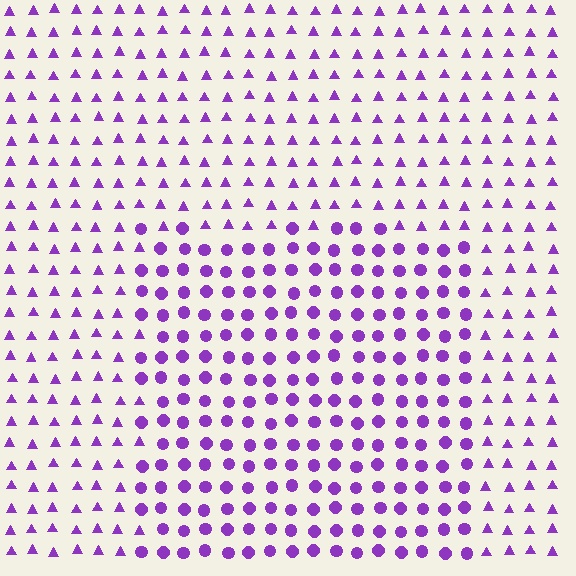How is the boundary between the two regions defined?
The boundary is defined by a change in element shape: circles inside vs. triangles outside. All elements share the same color and spacing.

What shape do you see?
I see a rectangle.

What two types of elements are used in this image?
The image uses circles inside the rectangle region and triangles outside it.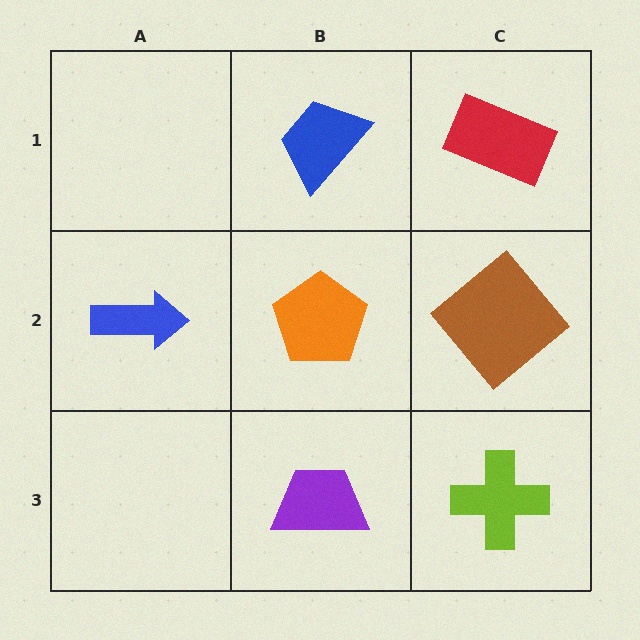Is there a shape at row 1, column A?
No, that cell is empty.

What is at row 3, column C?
A lime cross.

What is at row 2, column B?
An orange pentagon.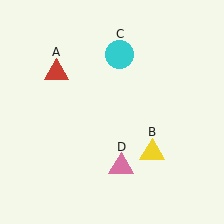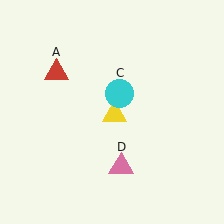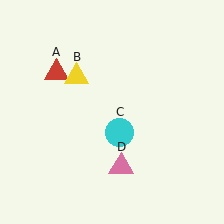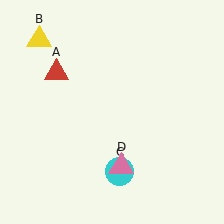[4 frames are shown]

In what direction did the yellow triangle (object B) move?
The yellow triangle (object B) moved up and to the left.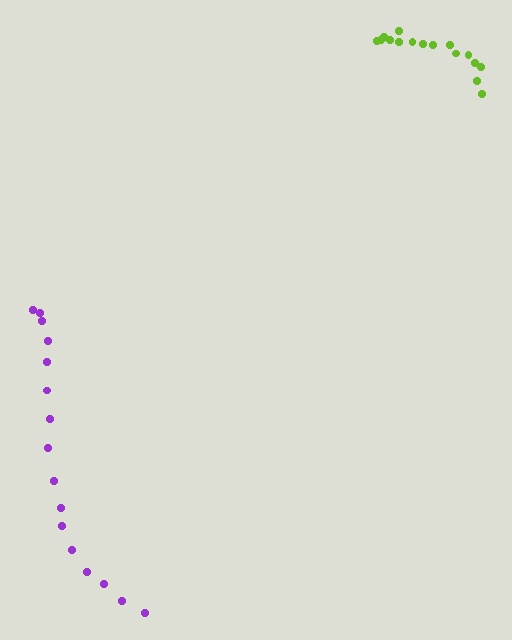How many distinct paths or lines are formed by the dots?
There are 2 distinct paths.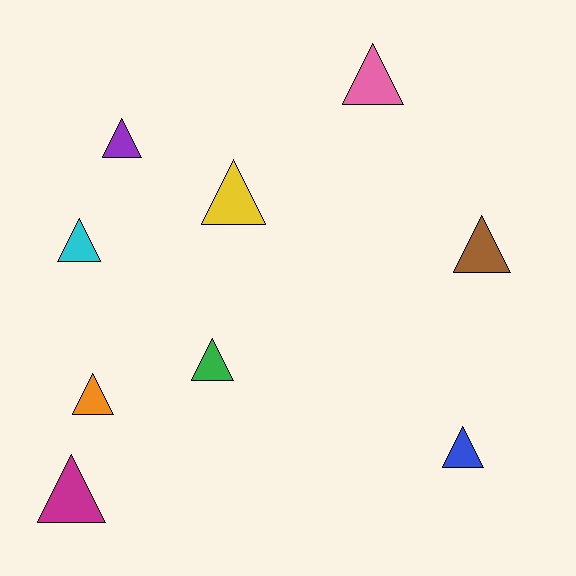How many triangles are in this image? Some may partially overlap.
There are 9 triangles.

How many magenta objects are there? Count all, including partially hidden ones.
There is 1 magenta object.